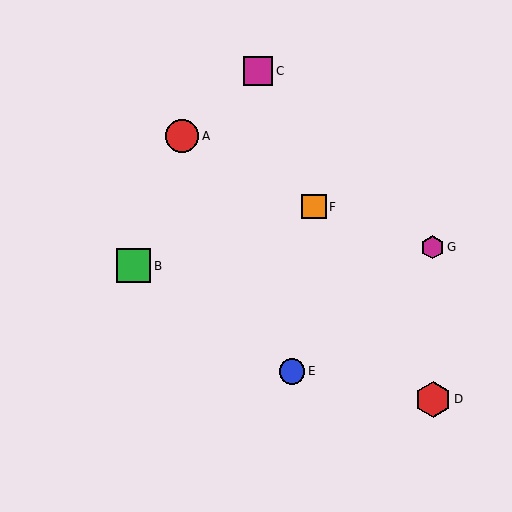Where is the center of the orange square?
The center of the orange square is at (314, 207).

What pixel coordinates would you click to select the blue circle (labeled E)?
Click at (292, 371) to select the blue circle E.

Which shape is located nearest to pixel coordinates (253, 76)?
The magenta square (labeled C) at (258, 71) is nearest to that location.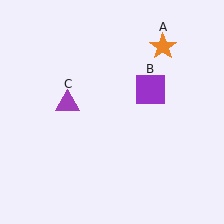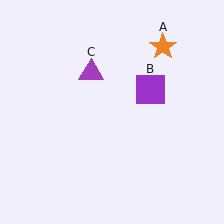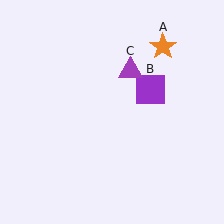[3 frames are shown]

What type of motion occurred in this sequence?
The purple triangle (object C) rotated clockwise around the center of the scene.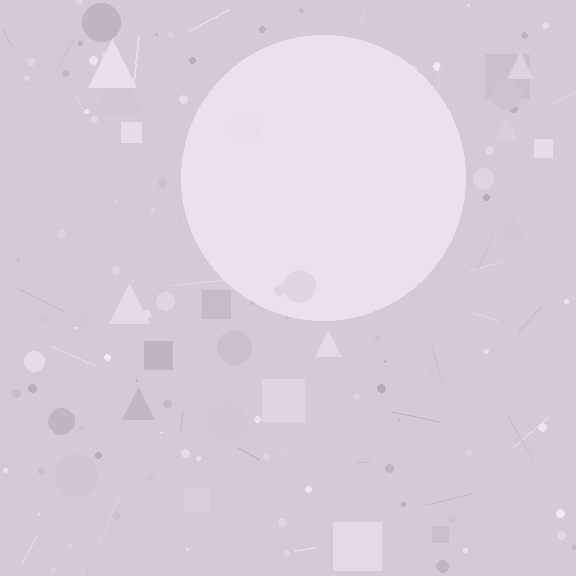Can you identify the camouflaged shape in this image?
The camouflaged shape is a circle.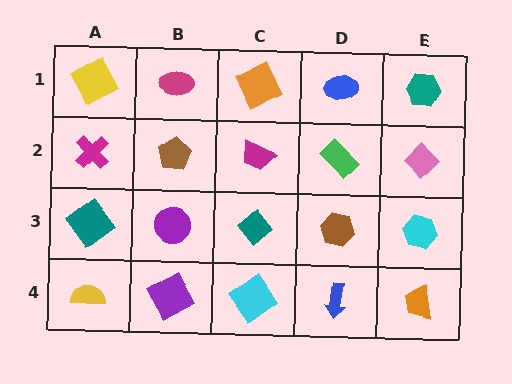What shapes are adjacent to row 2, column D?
A blue ellipse (row 1, column D), a brown hexagon (row 3, column D), a magenta trapezoid (row 2, column C), a pink diamond (row 2, column E).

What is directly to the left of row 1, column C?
A magenta ellipse.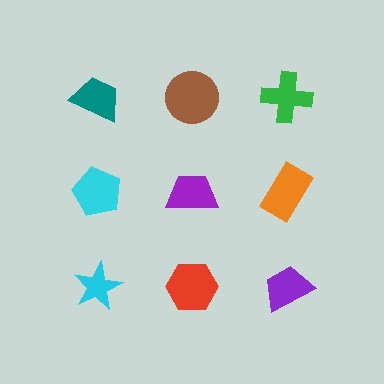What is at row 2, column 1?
A cyan pentagon.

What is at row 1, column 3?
A green cross.